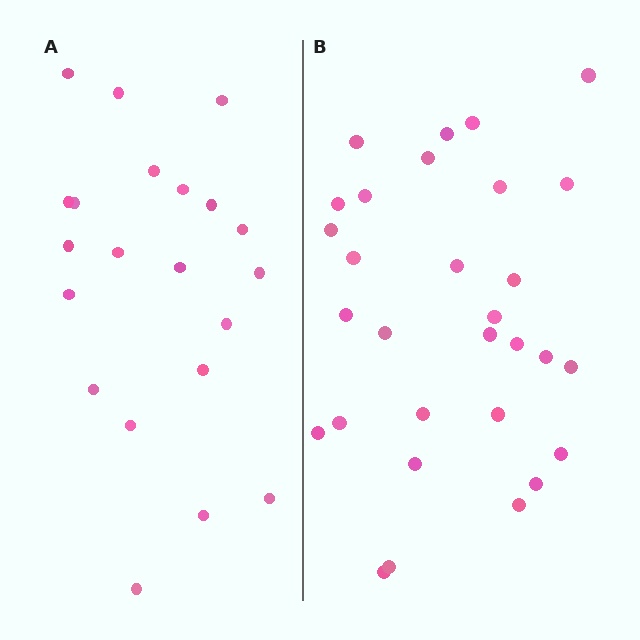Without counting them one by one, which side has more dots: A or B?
Region B (the right region) has more dots.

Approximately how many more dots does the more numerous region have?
Region B has roughly 8 or so more dots than region A.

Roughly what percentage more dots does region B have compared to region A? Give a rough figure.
About 45% more.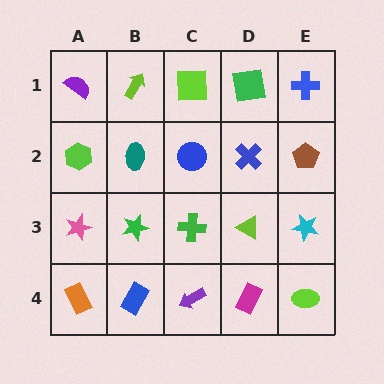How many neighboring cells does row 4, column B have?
3.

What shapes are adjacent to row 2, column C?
A lime square (row 1, column C), a green cross (row 3, column C), a teal ellipse (row 2, column B), a blue cross (row 2, column D).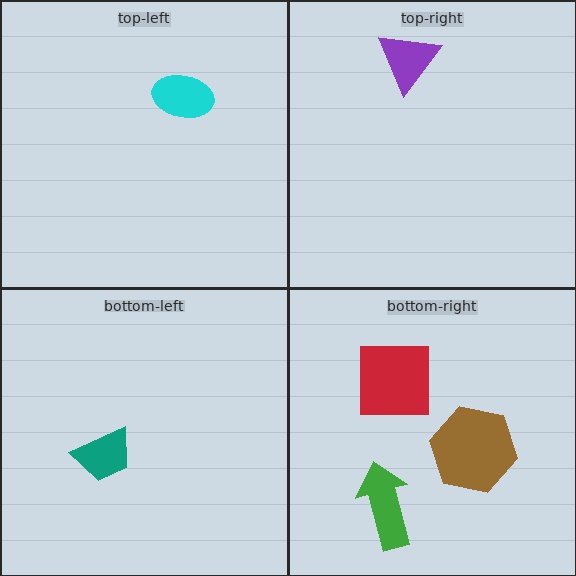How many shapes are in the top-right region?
1.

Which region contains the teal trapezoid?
The bottom-left region.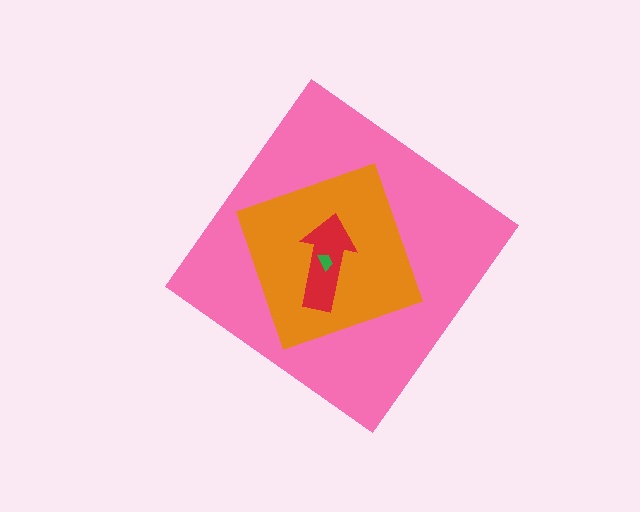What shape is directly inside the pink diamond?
The orange square.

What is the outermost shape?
The pink diamond.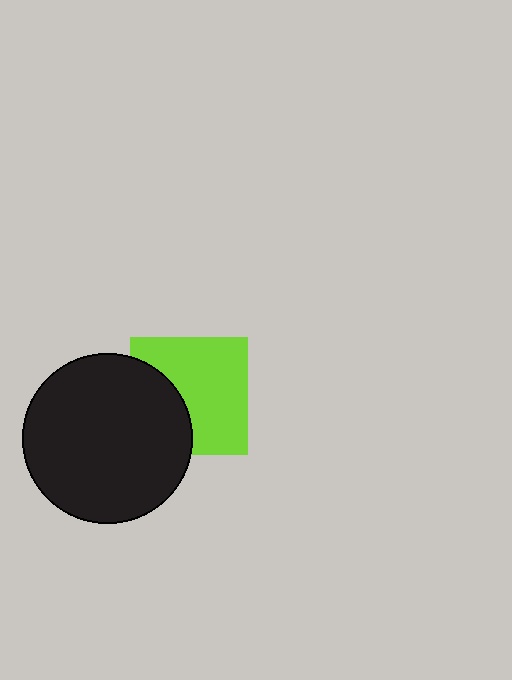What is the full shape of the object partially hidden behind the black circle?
The partially hidden object is a lime square.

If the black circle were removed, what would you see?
You would see the complete lime square.